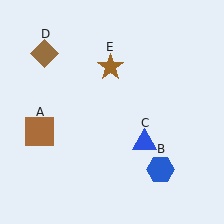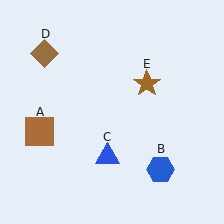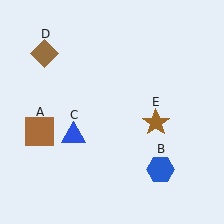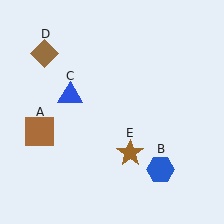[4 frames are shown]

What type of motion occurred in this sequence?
The blue triangle (object C), brown star (object E) rotated clockwise around the center of the scene.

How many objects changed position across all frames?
2 objects changed position: blue triangle (object C), brown star (object E).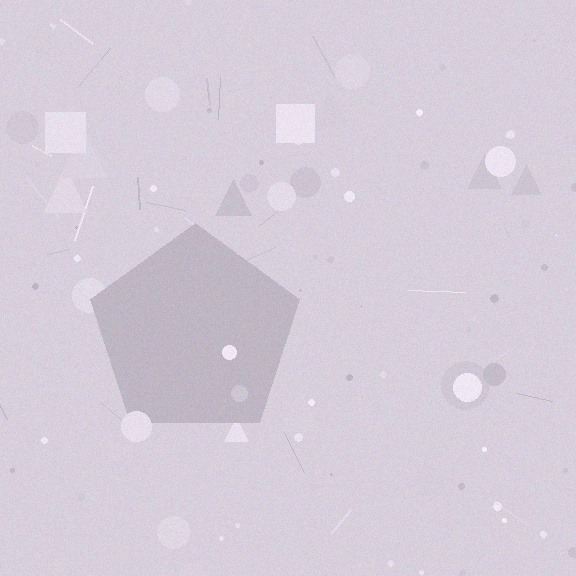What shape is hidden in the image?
A pentagon is hidden in the image.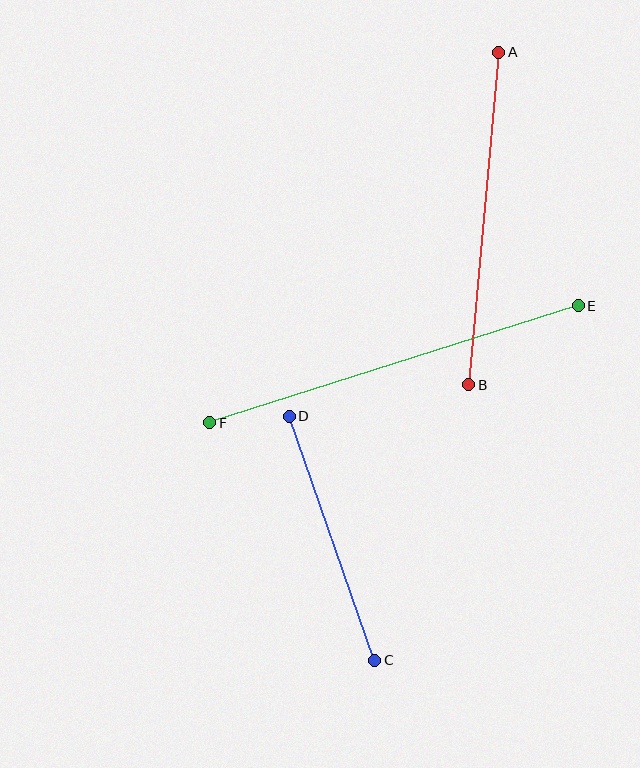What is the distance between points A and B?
The distance is approximately 334 pixels.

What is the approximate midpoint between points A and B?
The midpoint is at approximately (484, 218) pixels.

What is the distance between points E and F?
The distance is approximately 387 pixels.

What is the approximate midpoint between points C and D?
The midpoint is at approximately (332, 538) pixels.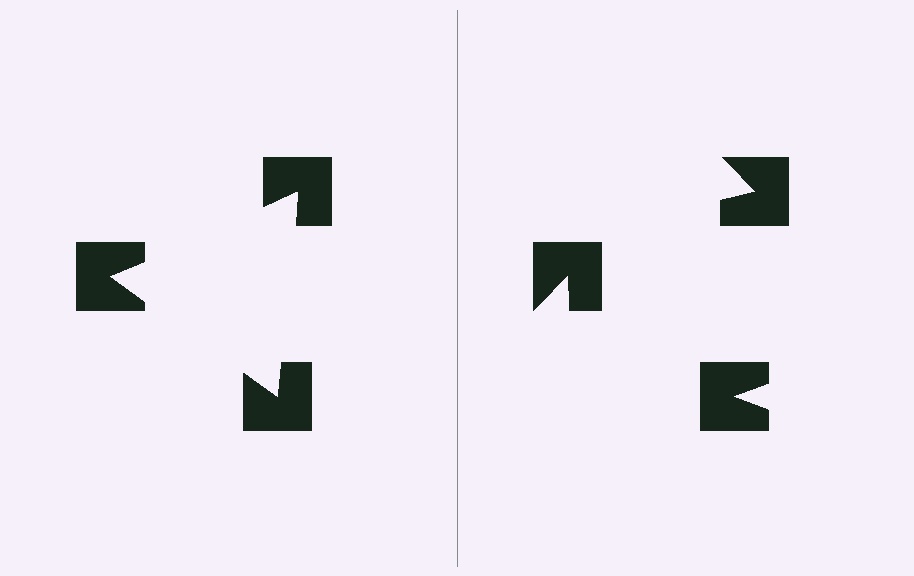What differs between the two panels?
The notched squares are positioned identically on both sides; only the wedge orientations differ. On the left they align to a triangle; on the right they are misaligned.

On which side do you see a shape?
An illusory triangle appears on the left side. On the right side the wedge cuts are rotated, so no coherent shape forms.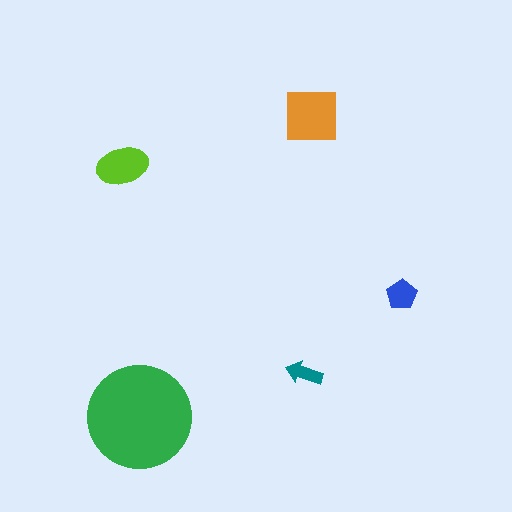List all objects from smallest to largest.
The teal arrow, the blue pentagon, the lime ellipse, the orange square, the green circle.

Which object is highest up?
The orange square is topmost.